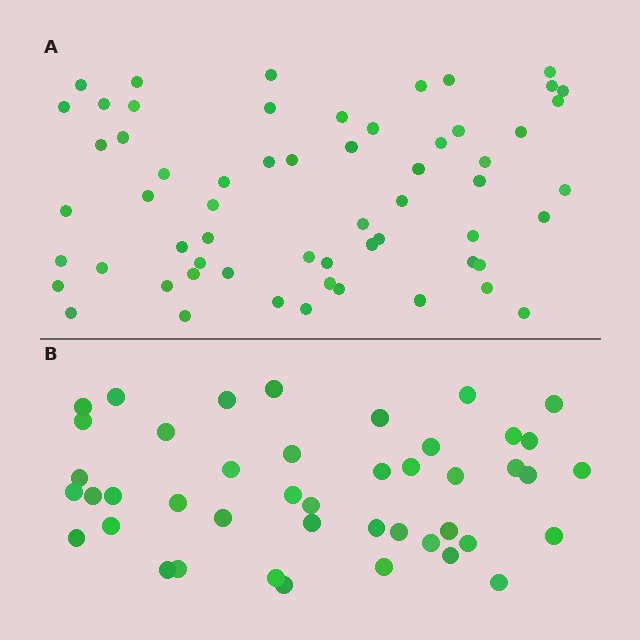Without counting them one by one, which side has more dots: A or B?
Region A (the top region) has more dots.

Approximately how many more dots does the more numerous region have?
Region A has approximately 15 more dots than region B.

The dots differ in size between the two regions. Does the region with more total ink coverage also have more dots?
No. Region B has more total ink coverage because its dots are larger, but region A actually contains more individual dots. Total area can be misleading — the number of items is what matters here.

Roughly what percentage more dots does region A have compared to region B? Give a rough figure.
About 35% more.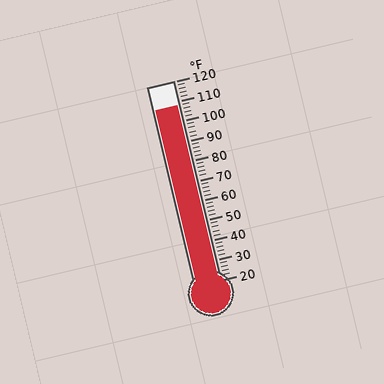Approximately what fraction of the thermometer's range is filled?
The thermometer is filled to approximately 90% of its range.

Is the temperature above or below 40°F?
The temperature is above 40°F.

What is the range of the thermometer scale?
The thermometer scale ranges from 20°F to 120°F.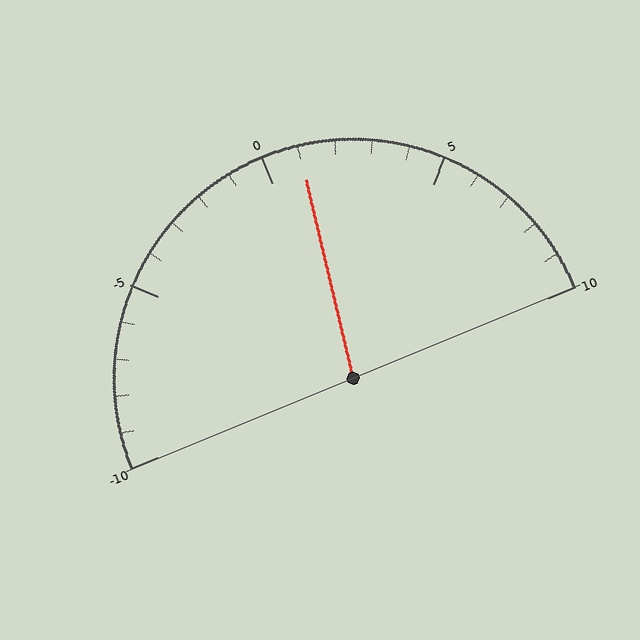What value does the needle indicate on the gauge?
The needle indicates approximately 1.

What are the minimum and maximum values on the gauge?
The gauge ranges from -10 to 10.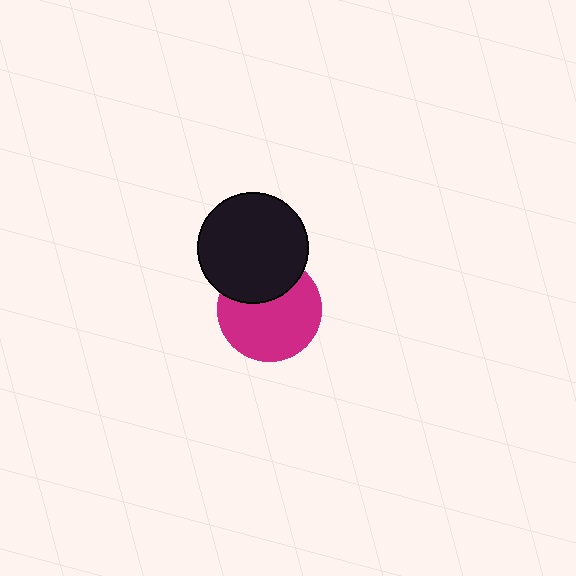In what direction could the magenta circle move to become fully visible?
The magenta circle could move down. That would shift it out from behind the black circle entirely.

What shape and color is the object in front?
The object in front is a black circle.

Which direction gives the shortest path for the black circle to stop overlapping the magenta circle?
Moving up gives the shortest separation.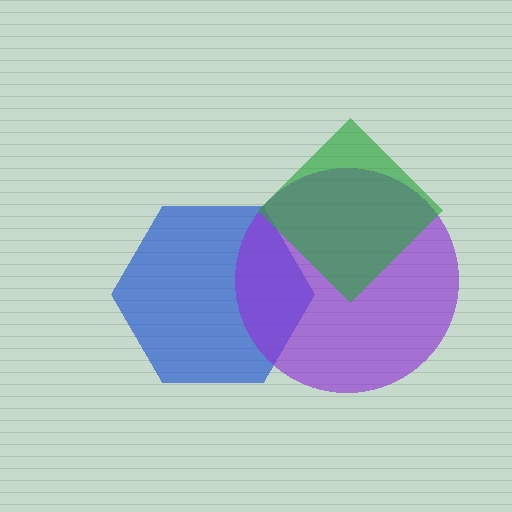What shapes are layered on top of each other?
The layered shapes are: a blue hexagon, a purple circle, a green diamond.